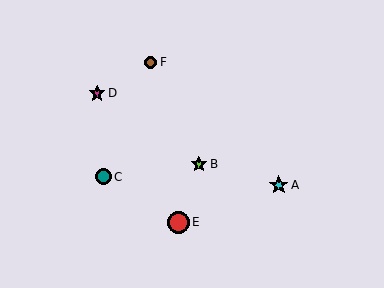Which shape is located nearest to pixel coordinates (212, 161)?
The lime star (labeled B) at (199, 164) is nearest to that location.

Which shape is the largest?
The red circle (labeled E) is the largest.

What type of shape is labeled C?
Shape C is a teal circle.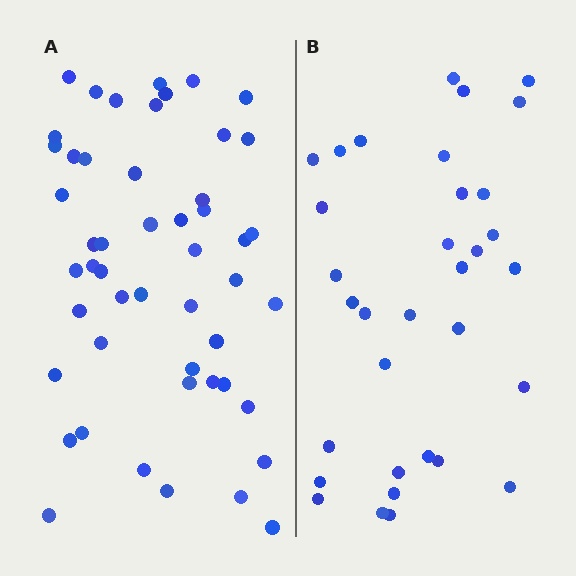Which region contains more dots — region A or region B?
Region A (the left region) has more dots.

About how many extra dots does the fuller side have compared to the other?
Region A has approximately 15 more dots than region B.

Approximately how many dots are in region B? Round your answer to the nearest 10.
About 30 dots. (The exact count is 33, which rounds to 30.)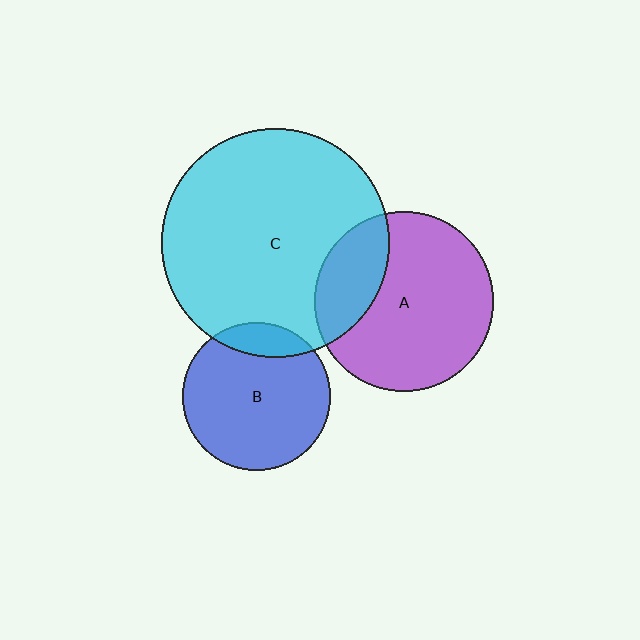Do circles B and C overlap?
Yes.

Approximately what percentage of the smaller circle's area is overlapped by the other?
Approximately 15%.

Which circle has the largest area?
Circle C (cyan).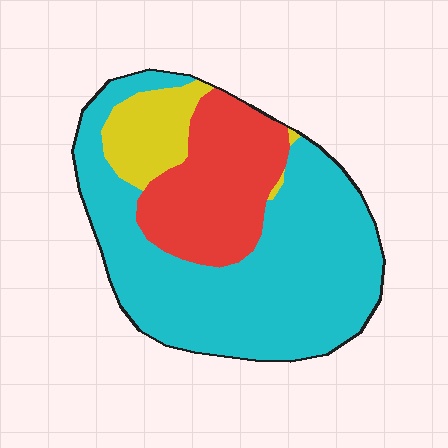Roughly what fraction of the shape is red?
Red covers roughly 25% of the shape.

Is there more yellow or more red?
Red.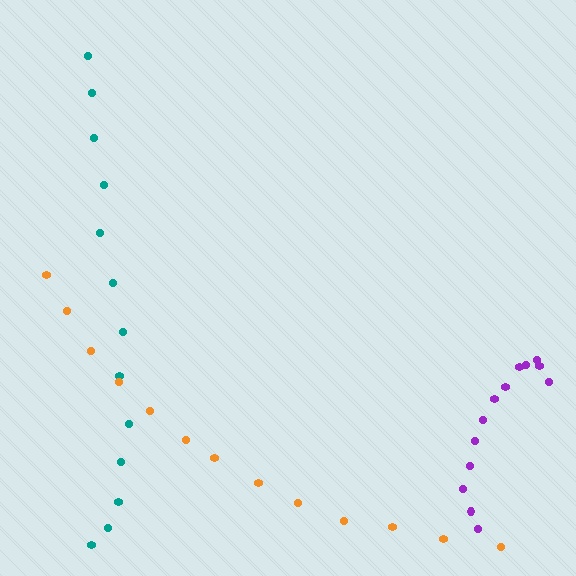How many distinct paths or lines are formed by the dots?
There are 3 distinct paths.